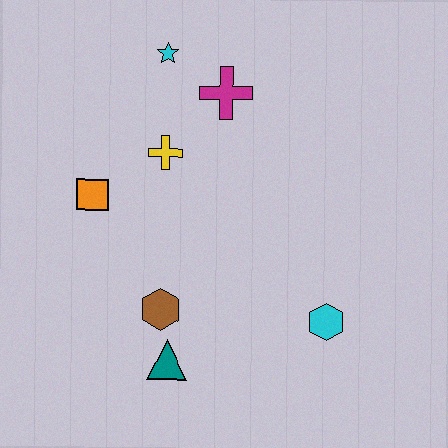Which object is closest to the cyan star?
The magenta cross is closest to the cyan star.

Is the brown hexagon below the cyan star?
Yes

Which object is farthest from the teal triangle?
The cyan star is farthest from the teal triangle.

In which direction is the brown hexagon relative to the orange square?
The brown hexagon is below the orange square.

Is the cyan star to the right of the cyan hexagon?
No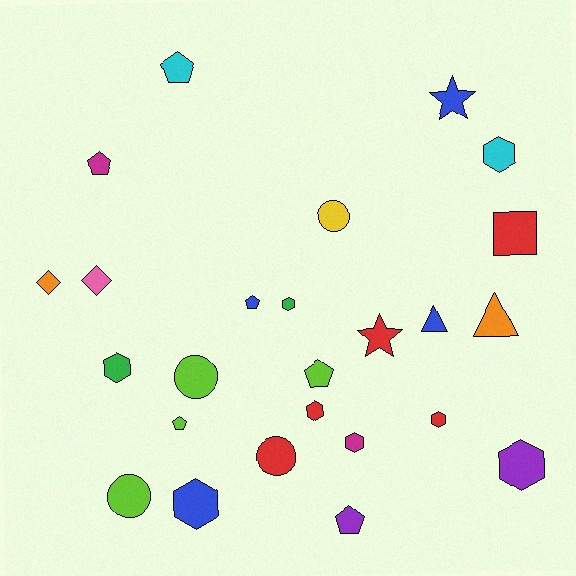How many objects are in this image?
There are 25 objects.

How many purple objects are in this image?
There are 2 purple objects.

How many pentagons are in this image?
There are 6 pentagons.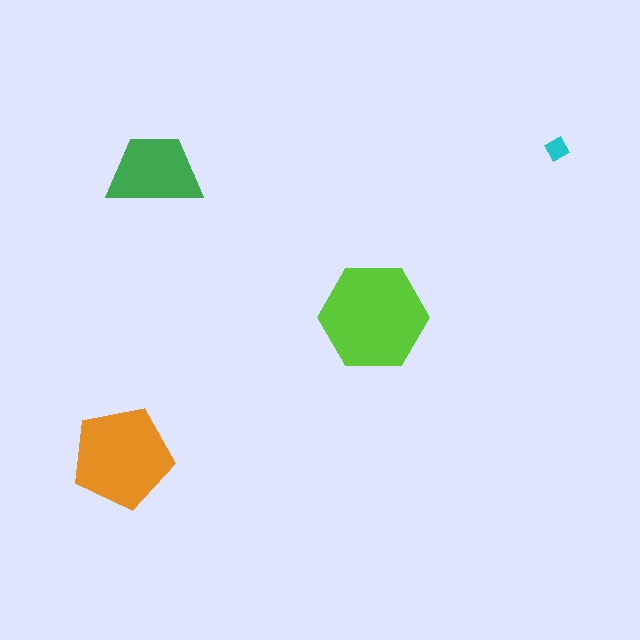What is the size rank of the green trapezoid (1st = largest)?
3rd.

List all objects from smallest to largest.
The cyan diamond, the green trapezoid, the orange pentagon, the lime hexagon.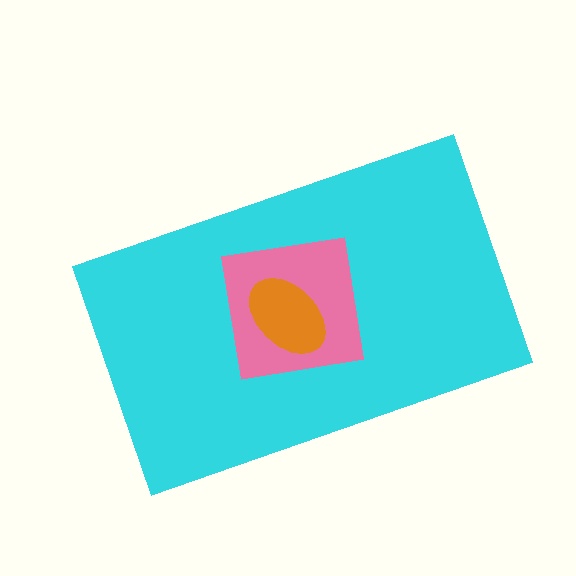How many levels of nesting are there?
3.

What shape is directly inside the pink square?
The orange ellipse.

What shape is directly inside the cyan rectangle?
The pink square.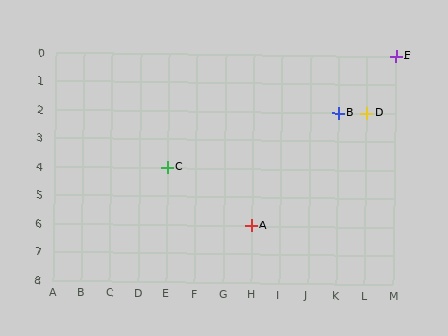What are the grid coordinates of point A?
Point A is at grid coordinates (H, 6).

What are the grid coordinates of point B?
Point B is at grid coordinates (K, 2).